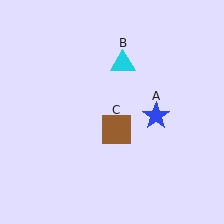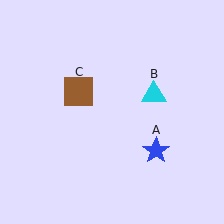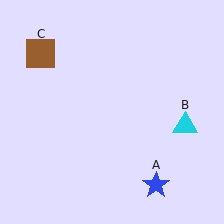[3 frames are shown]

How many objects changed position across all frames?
3 objects changed position: blue star (object A), cyan triangle (object B), brown square (object C).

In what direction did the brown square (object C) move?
The brown square (object C) moved up and to the left.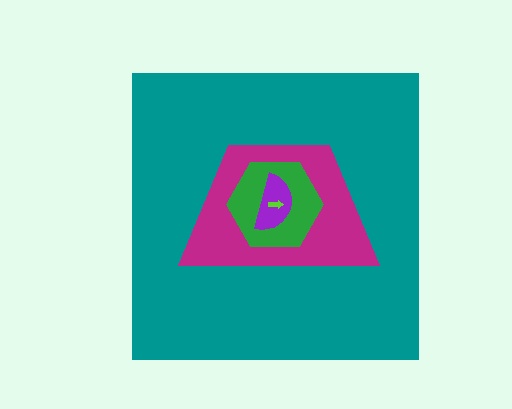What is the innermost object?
The lime arrow.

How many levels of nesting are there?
5.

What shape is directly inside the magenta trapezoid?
The green hexagon.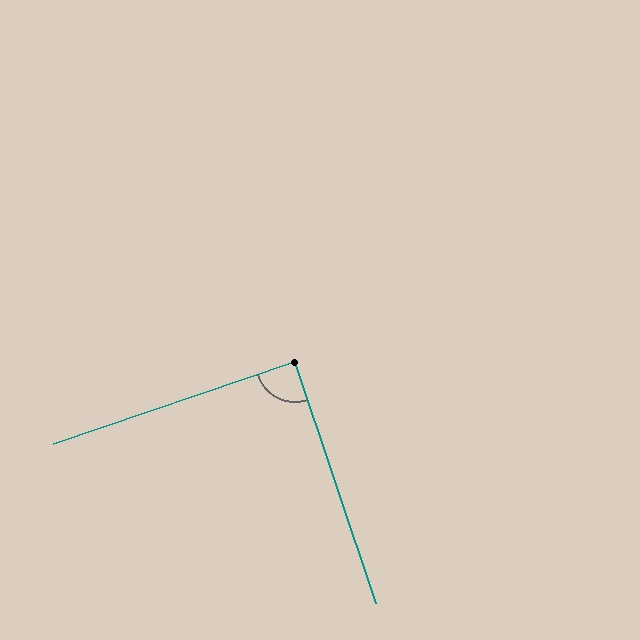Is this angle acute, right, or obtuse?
It is approximately a right angle.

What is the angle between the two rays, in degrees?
Approximately 90 degrees.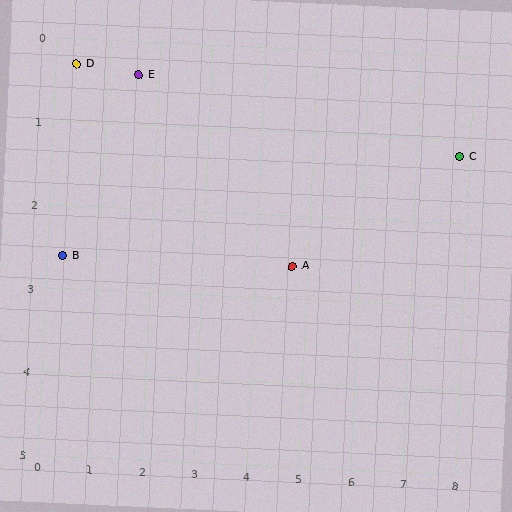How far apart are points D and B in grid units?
Points D and B are about 2.3 grid units apart.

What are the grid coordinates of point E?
Point E is at approximately (1.6, 0.4).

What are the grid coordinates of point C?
Point C is at approximately (7.8, 1.2).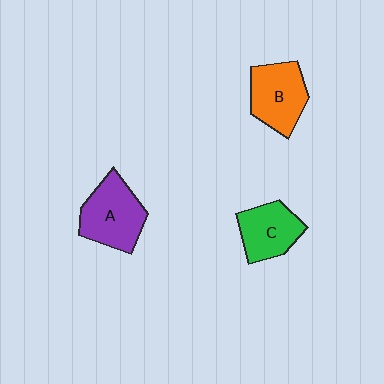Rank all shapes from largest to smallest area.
From largest to smallest: A (purple), B (orange), C (green).